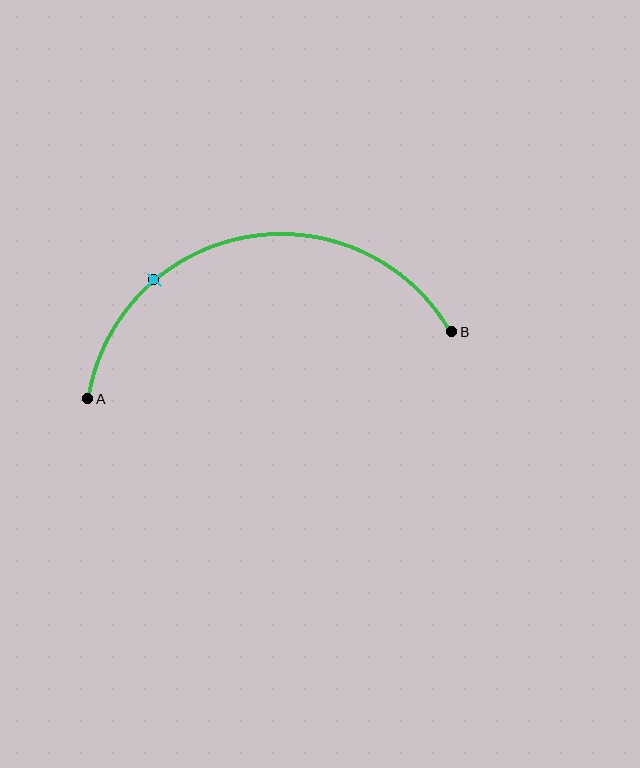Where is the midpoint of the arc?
The arc midpoint is the point on the curve farthest from the straight line joining A and B. It sits above that line.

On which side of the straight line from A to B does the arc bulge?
The arc bulges above the straight line connecting A and B.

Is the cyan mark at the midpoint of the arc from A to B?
No. The cyan mark lies on the arc but is closer to endpoint A. The arc midpoint would be at the point on the curve equidistant along the arc from both A and B.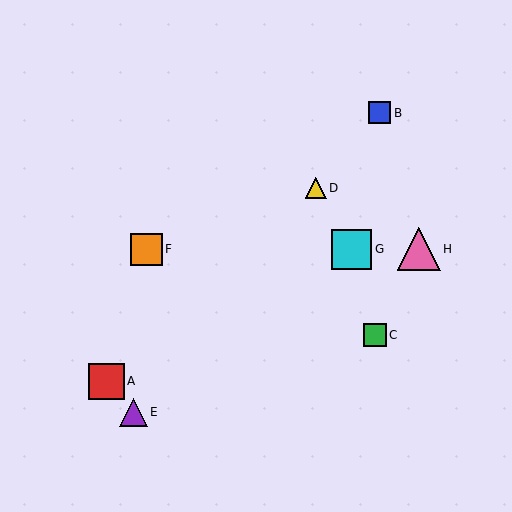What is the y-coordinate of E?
Object E is at y≈412.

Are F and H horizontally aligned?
Yes, both are at y≈249.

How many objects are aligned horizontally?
3 objects (F, G, H) are aligned horizontally.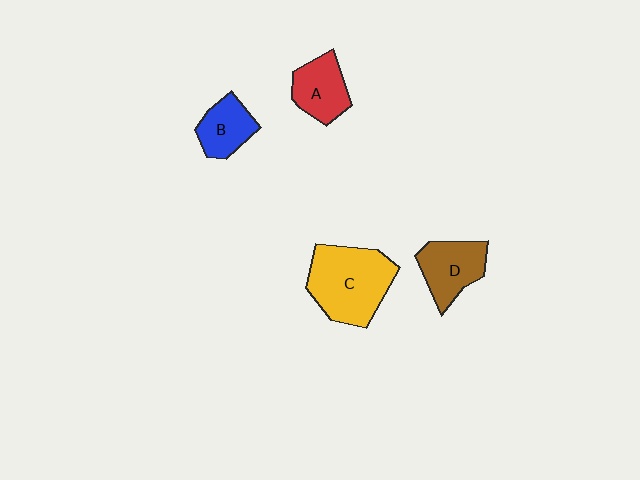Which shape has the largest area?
Shape C (yellow).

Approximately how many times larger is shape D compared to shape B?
Approximately 1.3 times.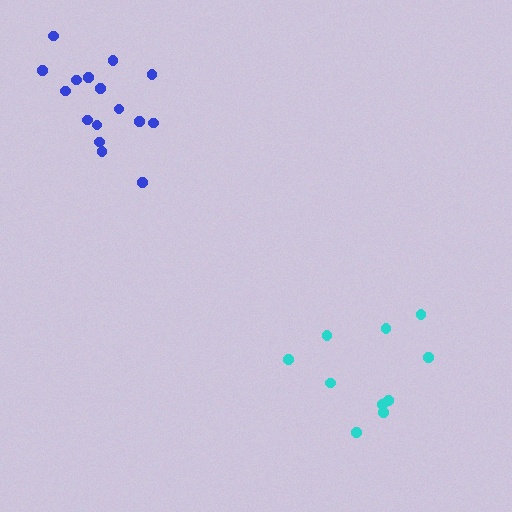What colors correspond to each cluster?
The clusters are colored: blue, cyan.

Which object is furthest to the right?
The cyan cluster is rightmost.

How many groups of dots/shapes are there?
There are 2 groups.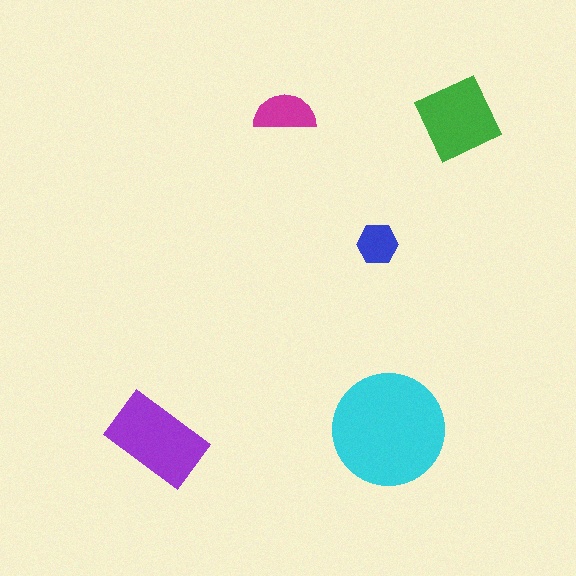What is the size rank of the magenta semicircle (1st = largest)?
4th.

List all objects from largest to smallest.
The cyan circle, the purple rectangle, the green diamond, the magenta semicircle, the blue hexagon.